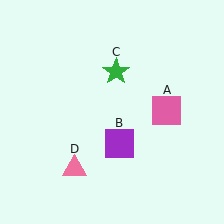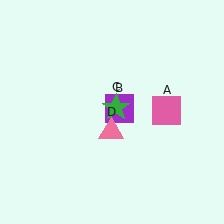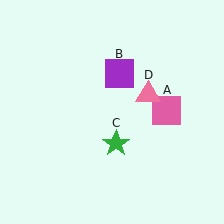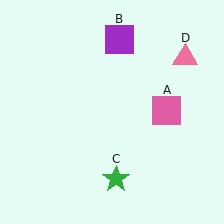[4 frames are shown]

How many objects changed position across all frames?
3 objects changed position: purple square (object B), green star (object C), pink triangle (object D).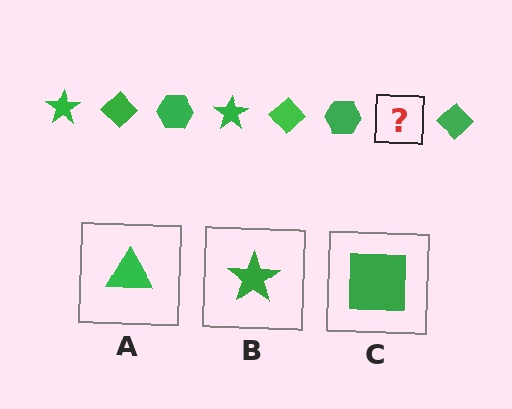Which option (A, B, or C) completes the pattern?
B.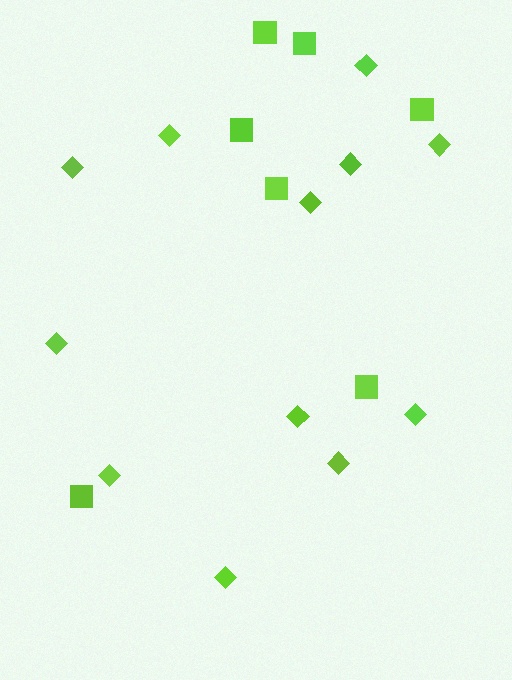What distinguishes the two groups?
There are 2 groups: one group of squares (7) and one group of diamonds (12).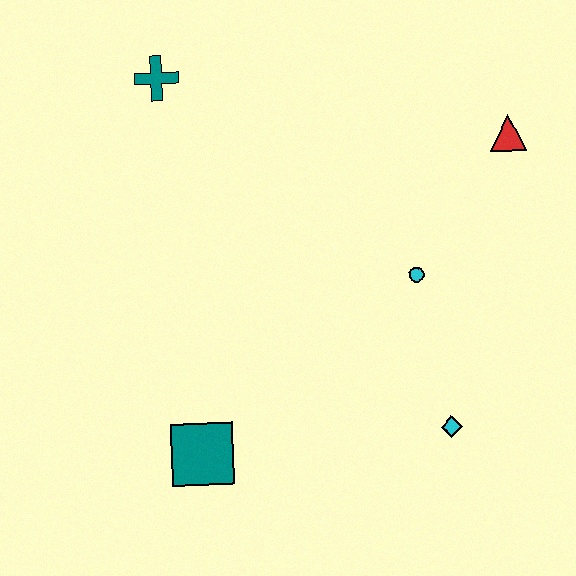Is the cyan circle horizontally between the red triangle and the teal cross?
Yes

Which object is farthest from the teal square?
The red triangle is farthest from the teal square.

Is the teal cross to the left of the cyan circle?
Yes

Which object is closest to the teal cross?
The cyan circle is closest to the teal cross.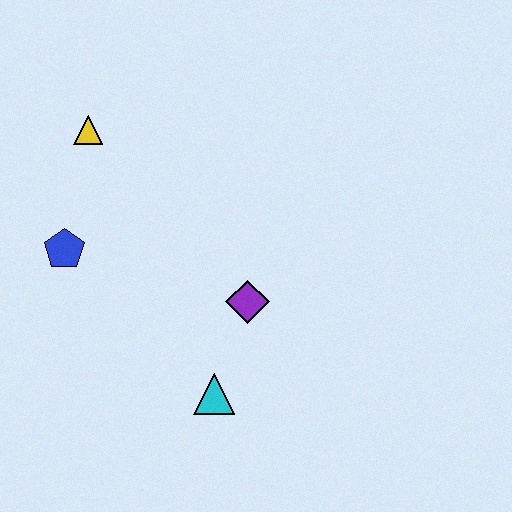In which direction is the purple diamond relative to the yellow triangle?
The purple diamond is below the yellow triangle.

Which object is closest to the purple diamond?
The cyan triangle is closest to the purple diamond.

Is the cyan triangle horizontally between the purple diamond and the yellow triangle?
Yes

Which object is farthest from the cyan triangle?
The yellow triangle is farthest from the cyan triangle.